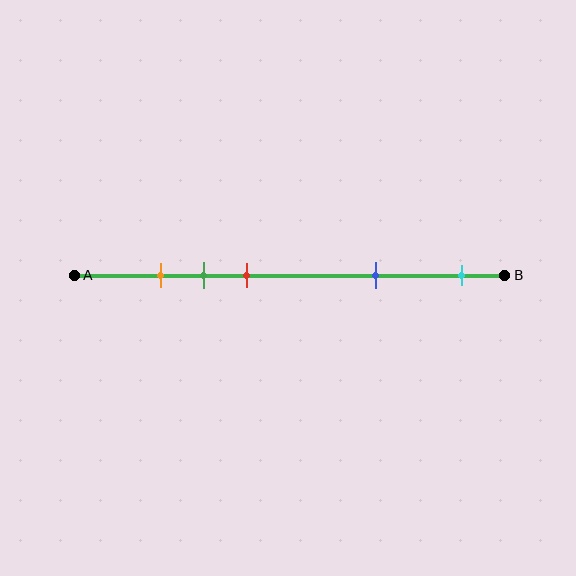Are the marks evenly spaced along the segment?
No, the marks are not evenly spaced.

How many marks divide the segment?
There are 5 marks dividing the segment.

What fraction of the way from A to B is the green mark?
The green mark is approximately 30% (0.3) of the way from A to B.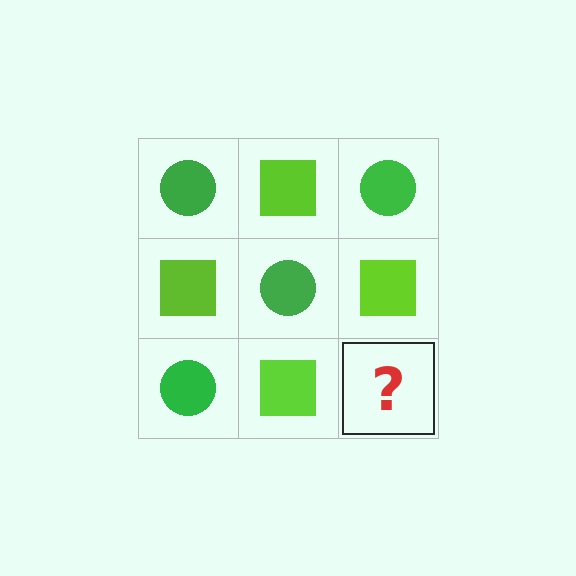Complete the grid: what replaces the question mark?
The question mark should be replaced with a green circle.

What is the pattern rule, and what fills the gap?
The rule is that it alternates green circle and lime square in a checkerboard pattern. The gap should be filled with a green circle.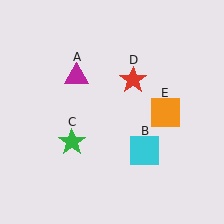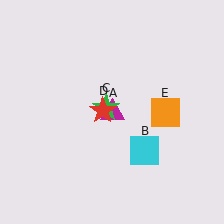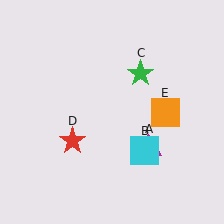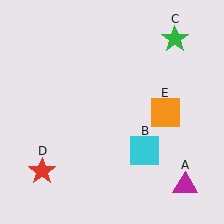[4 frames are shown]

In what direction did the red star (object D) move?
The red star (object D) moved down and to the left.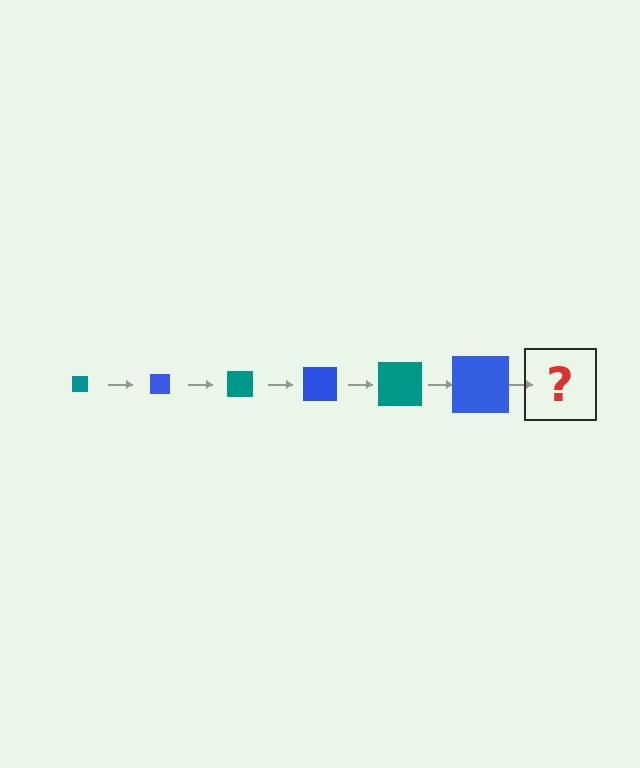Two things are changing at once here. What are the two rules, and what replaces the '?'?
The two rules are that the square grows larger each step and the color cycles through teal and blue. The '?' should be a teal square, larger than the previous one.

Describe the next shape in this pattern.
It should be a teal square, larger than the previous one.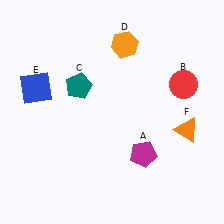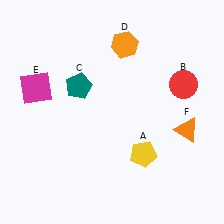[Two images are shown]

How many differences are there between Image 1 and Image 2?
There are 2 differences between the two images.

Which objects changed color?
A changed from magenta to yellow. E changed from blue to magenta.